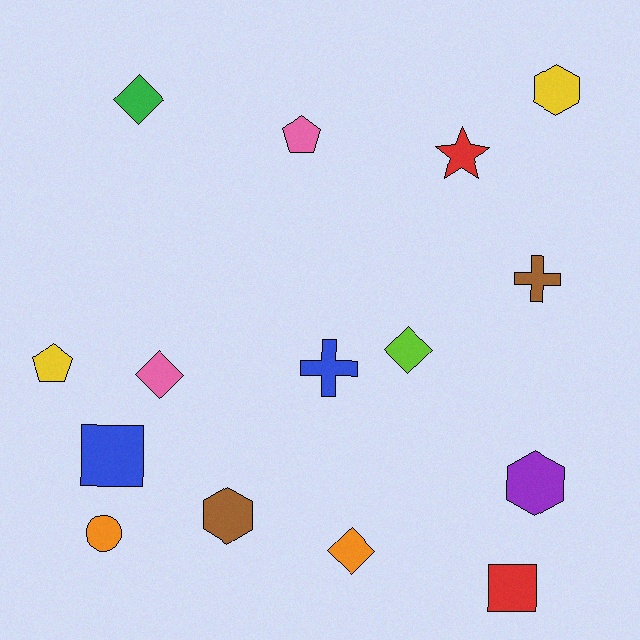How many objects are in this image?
There are 15 objects.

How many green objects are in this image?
There is 1 green object.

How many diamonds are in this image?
There are 4 diamonds.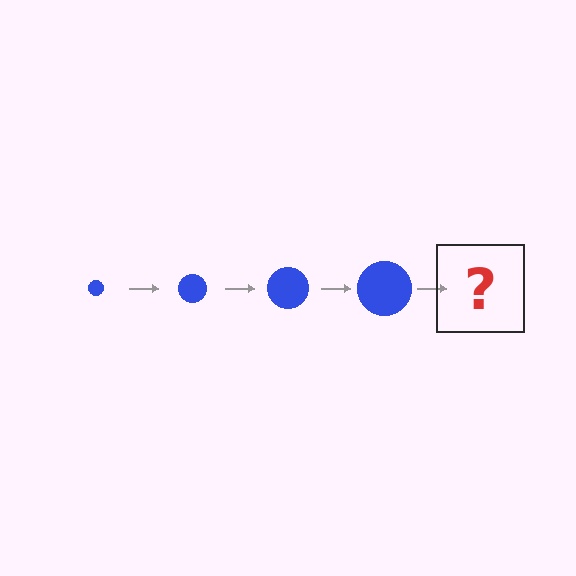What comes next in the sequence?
The next element should be a blue circle, larger than the previous one.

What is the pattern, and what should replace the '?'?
The pattern is that the circle gets progressively larger each step. The '?' should be a blue circle, larger than the previous one.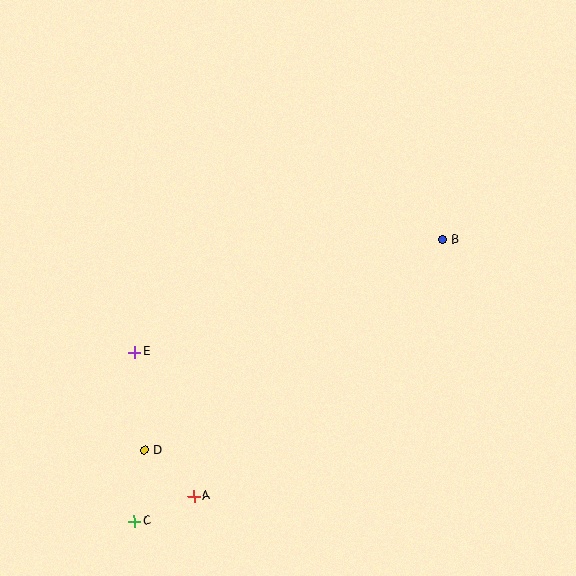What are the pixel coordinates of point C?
Point C is at (134, 521).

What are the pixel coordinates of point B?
Point B is at (443, 240).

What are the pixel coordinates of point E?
Point E is at (135, 352).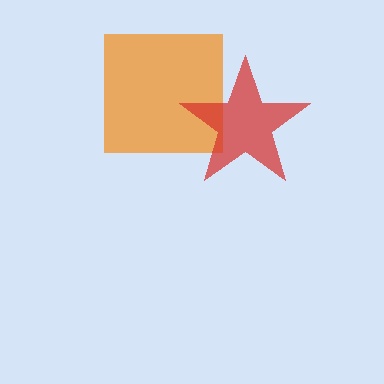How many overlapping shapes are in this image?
There are 2 overlapping shapes in the image.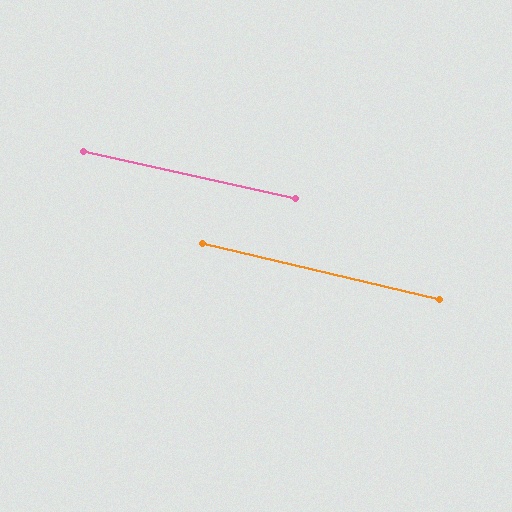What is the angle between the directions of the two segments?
Approximately 1 degree.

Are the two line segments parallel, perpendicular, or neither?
Parallel — their directions differ by only 0.7°.